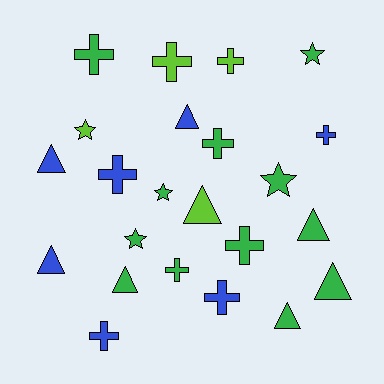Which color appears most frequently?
Green, with 12 objects.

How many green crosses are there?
There are 4 green crosses.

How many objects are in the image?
There are 23 objects.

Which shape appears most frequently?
Cross, with 10 objects.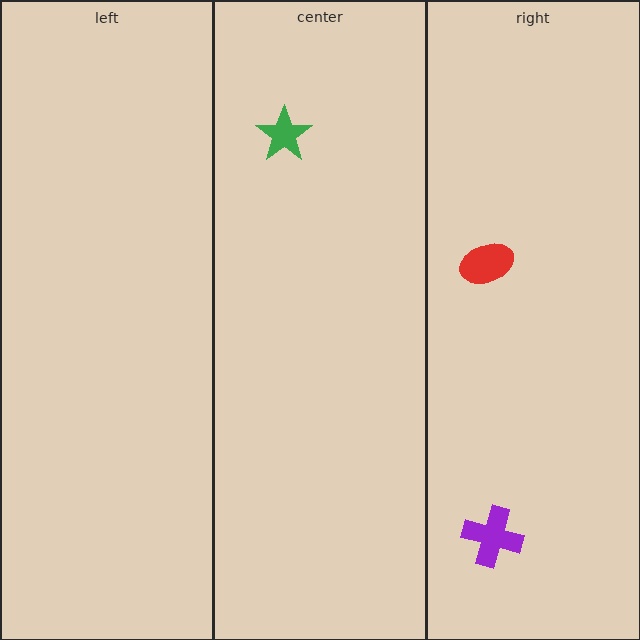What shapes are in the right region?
The red ellipse, the purple cross.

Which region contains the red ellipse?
The right region.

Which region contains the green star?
The center region.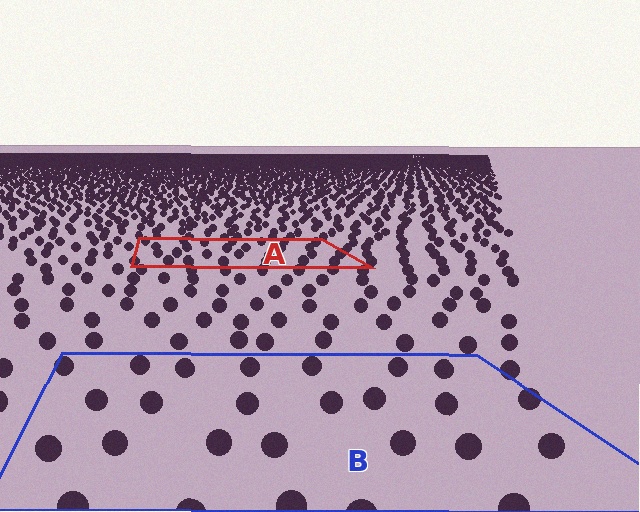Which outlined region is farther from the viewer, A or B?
Region A is farther from the viewer — the texture elements inside it appear smaller and more densely packed.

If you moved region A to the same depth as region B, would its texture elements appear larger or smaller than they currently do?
They would appear larger. At a closer depth, the same texture elements are projected at a bigger on-screen size.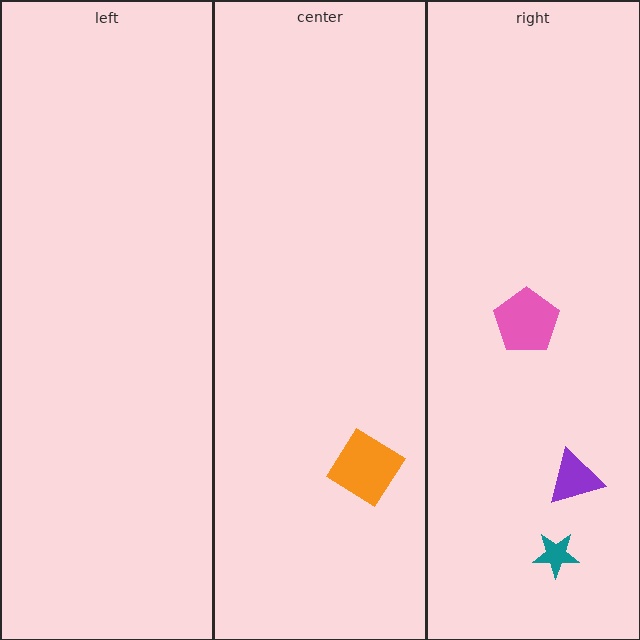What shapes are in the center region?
The orange diamond.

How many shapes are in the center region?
1.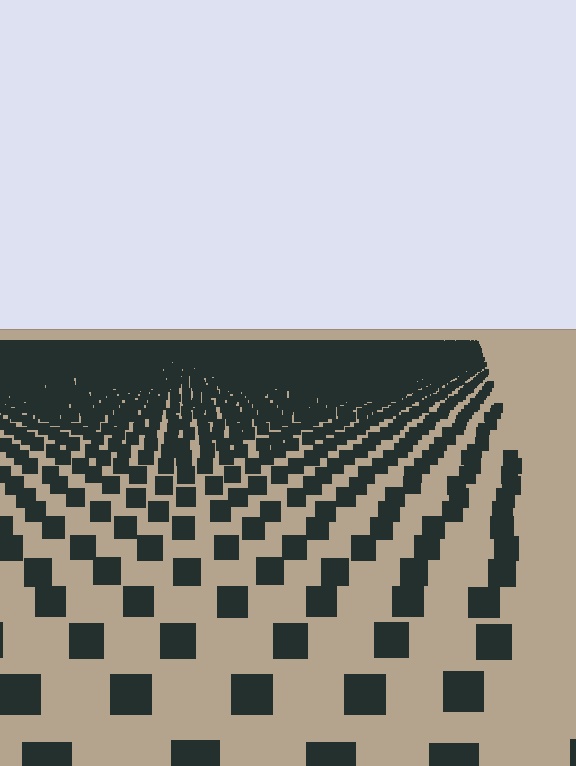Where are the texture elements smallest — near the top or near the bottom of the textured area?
Near the top.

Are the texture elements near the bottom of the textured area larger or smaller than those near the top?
Larger. Near the bottom, elements are closer to the viewer and appear at a bigger on-screen size.